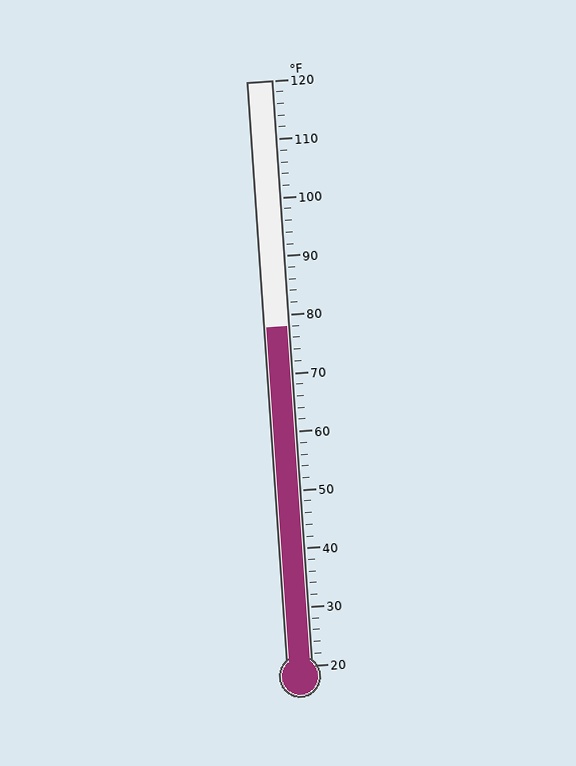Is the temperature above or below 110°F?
The temperature is below 110°F.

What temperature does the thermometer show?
The thermometer shows approximately 78°F.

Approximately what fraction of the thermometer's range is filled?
The thermometer is filled to approximately 60% of its range.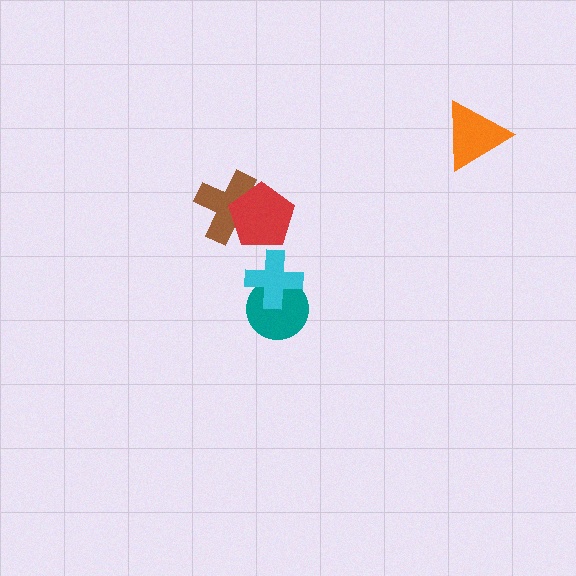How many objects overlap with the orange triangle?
0 objects overlap with the orange triangle.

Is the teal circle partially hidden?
Yes, it is partially covered by another shape.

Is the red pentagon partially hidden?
No, no other shape covers it.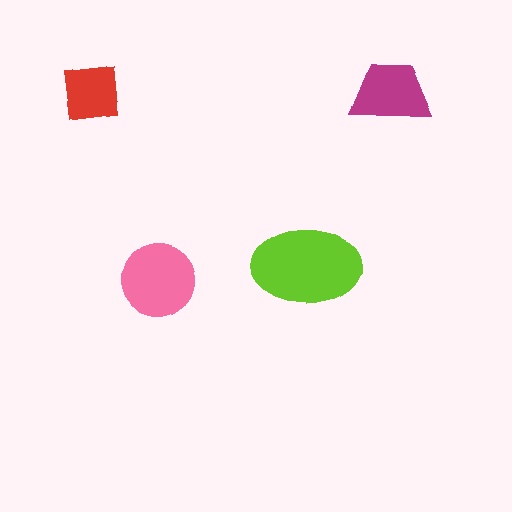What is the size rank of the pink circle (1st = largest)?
2nd.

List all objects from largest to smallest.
The lime ellipse, the pink circle, the magenta trapezoid, the red square.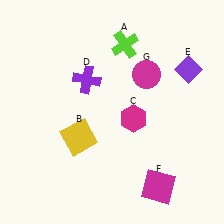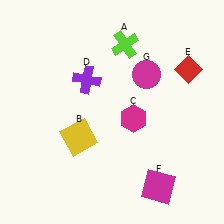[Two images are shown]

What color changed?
The diamond (E) changed from purple in Image 1 to red in Image 2.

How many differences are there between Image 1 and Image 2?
There is 1 difference between the two images.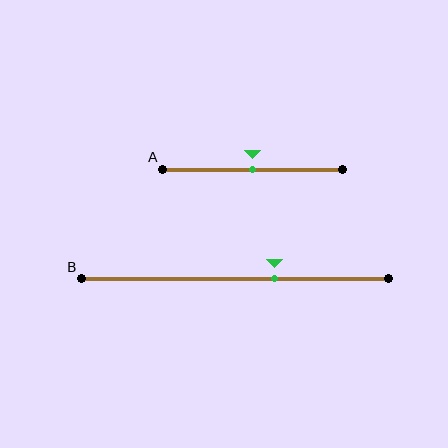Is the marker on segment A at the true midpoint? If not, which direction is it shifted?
Yes, the marker on segment A is at the true midpoint.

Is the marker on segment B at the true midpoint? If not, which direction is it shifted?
No, the marker on segment B is shifted to the right by about 13% of the segment length.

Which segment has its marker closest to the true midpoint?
Segment A has its marker closest to the true midpoint.